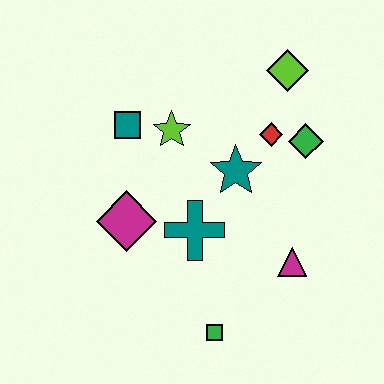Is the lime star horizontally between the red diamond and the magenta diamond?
Yes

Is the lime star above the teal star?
Yes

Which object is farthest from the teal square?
The green square is farthest from the teal square.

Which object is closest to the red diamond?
The green diamond is closest to the red diamond.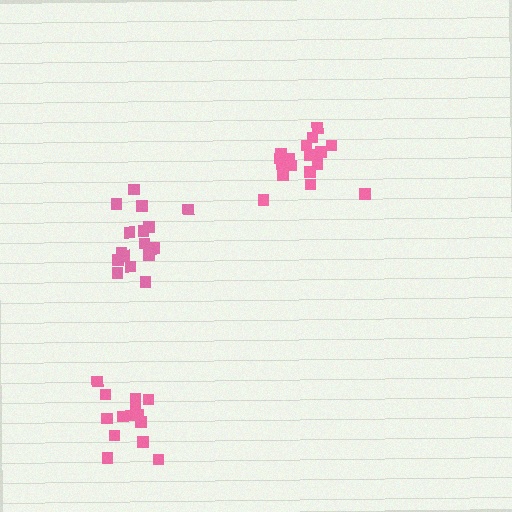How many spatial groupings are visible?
There are 3 spatial groupings.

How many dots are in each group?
Group 1: 17 dots, Group 2: 17 dots, Group 3: 15 dots (49 total).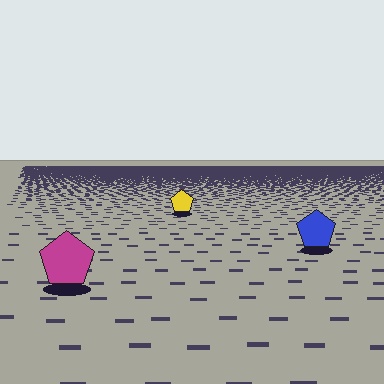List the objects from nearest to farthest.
From nearest to farthest: the magenta pentagon, the blue pentagon, the yellow pentagon.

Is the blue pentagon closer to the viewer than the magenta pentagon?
No. The magenta pentagon is closer — you can tell from the texture gradient: the ground texture is coarser near it.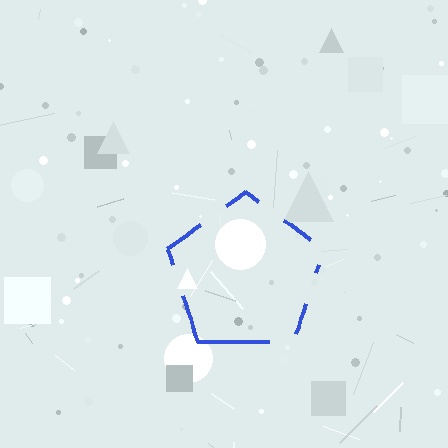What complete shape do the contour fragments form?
The contour fragments form a pentagon.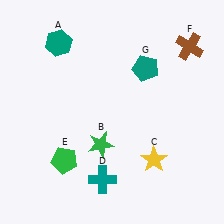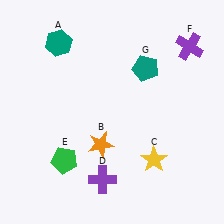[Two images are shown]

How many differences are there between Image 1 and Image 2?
There are 3 differences between the two images.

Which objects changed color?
B changed from green to orange. D changed from teal to purple. F changed from brown to purple.